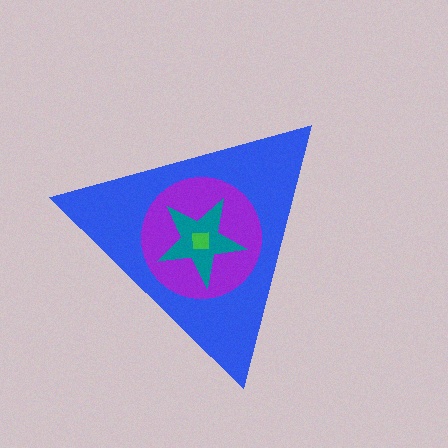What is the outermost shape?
The blue triangle.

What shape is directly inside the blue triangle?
The purple circle.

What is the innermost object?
The green square.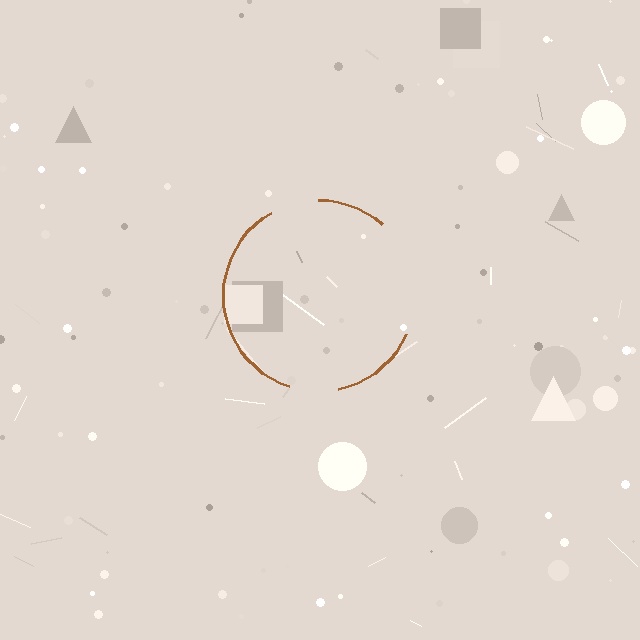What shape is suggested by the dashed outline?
The dashed outline suggests a circle.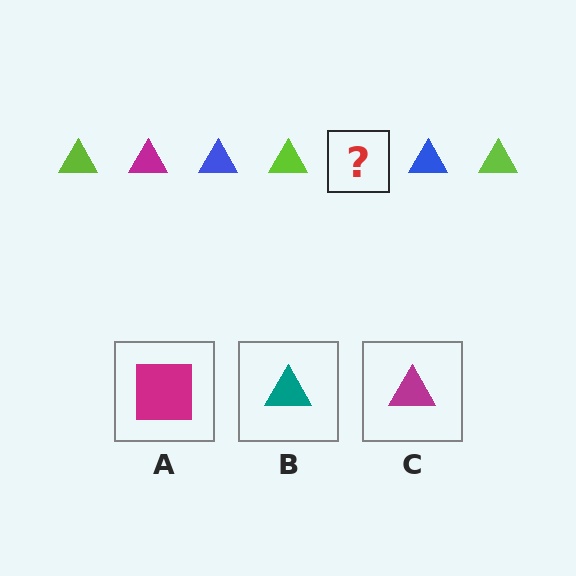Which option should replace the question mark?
Option C.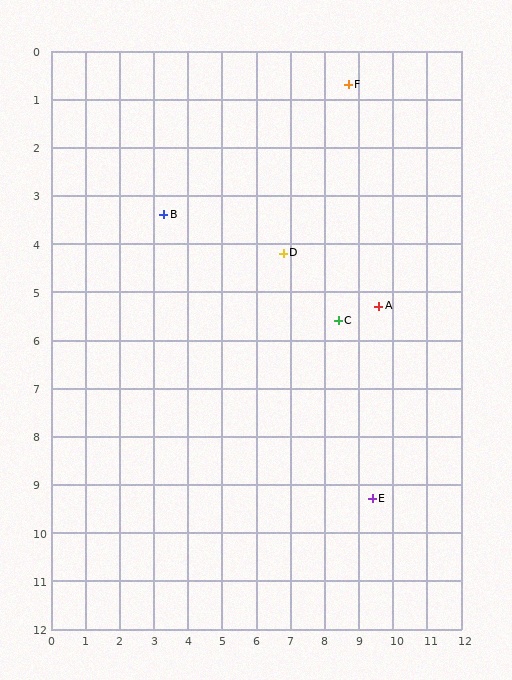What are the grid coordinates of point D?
Point D is at approximately (6.8, 4.2).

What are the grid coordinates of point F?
Point F is at approximately (8.7, 0.7).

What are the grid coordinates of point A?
Point A is at approximately (9.6, 5.3).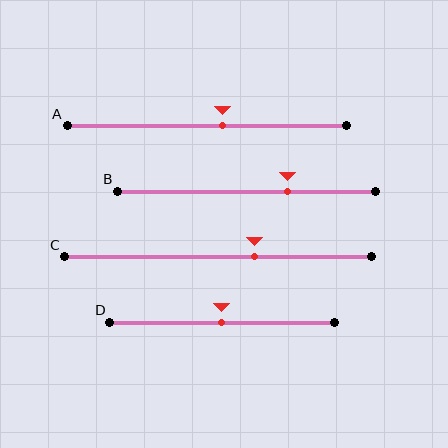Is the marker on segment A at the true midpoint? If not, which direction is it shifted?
No, the marker on segment A is shifted to the right by about 6% of the segment length.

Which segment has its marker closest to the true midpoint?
Segment D has its marker closest to the true midpoint.